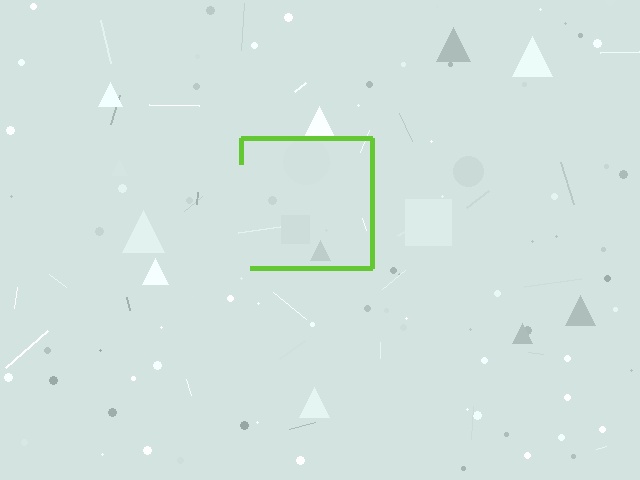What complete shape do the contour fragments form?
The contour fragments form a square.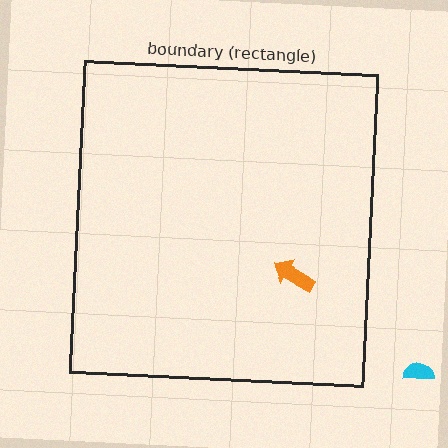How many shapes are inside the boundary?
1 inside, 1 outside.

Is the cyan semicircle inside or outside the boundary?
Outside.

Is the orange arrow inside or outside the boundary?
Inside.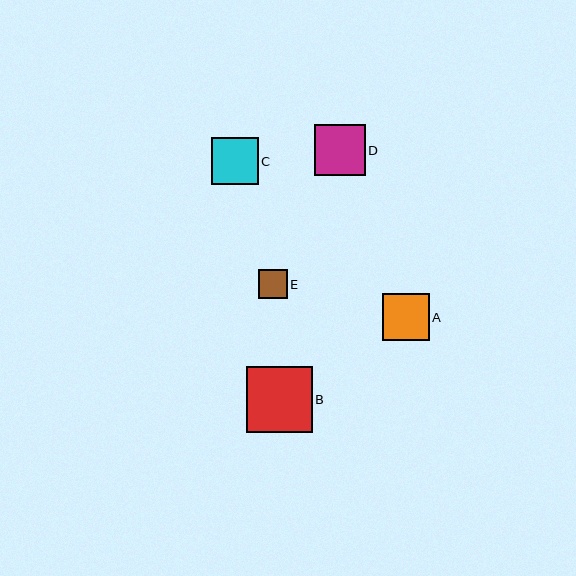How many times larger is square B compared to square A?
Square B is approximately 1.4 times the size of square A.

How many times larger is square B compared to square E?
Square B is approximately 2.2 times the size of square E.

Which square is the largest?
Square B is the largest with a size of approximately 65 pixels.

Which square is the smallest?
Square E is the smallest with a size of approximately 29 pixels.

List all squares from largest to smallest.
From largest to smallest: B, D, C, A, E.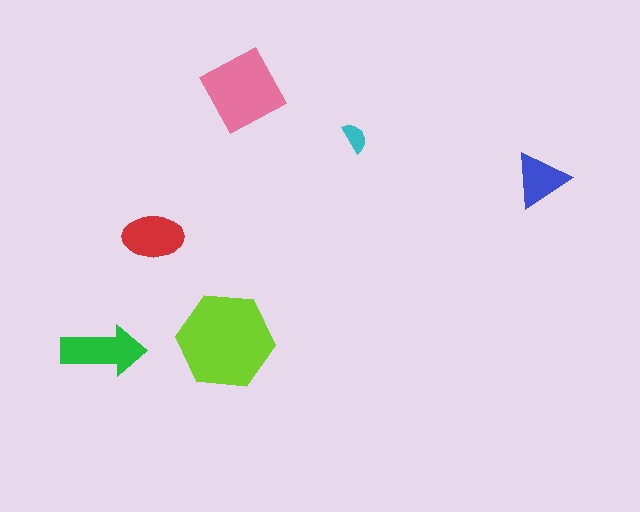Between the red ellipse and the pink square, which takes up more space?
The pink square.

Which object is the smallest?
The cyan semicircle.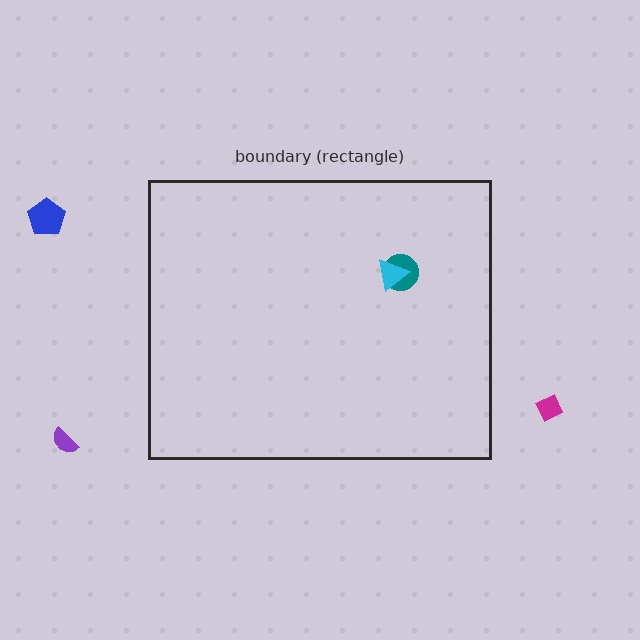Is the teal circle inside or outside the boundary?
Inside.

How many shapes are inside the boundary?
2 inside, 3 outside.